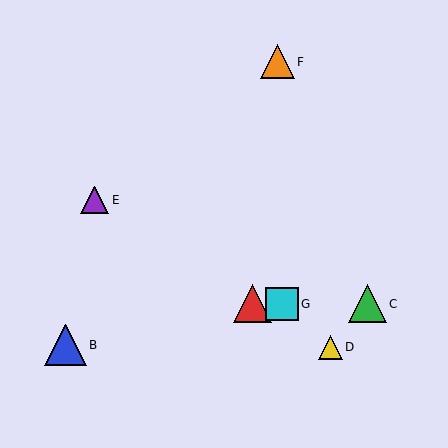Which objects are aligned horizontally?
Objects A, C, G are aligned horizontally.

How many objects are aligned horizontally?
3 objects (A, C, G) are aligned horizontally.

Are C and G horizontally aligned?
Yes, both are at y≈304.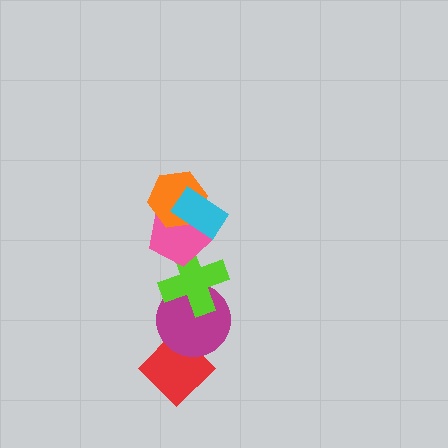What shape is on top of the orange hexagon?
The cyan rectangle is on top of the orange hexagon.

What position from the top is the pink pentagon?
The pink pentagon is 3rd from the top.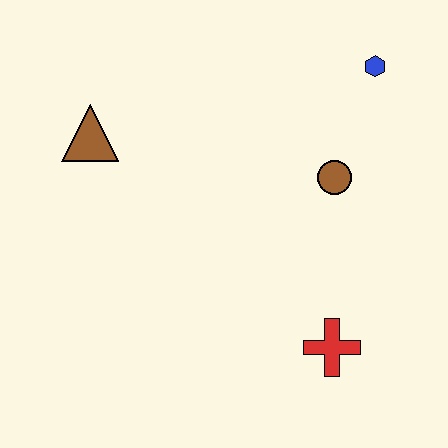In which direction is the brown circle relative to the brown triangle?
The brown circle is to the right of the brown triangle.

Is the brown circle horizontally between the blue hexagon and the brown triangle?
Yes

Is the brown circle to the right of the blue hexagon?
No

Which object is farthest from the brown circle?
The brown triangle is farthest from the brown circle.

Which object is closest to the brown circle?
The blue hexagon is closest to the brown circle.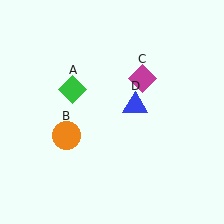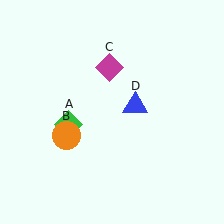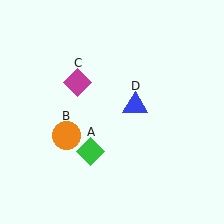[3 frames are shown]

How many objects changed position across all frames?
2 objects changed position: green diamond (object A), magenta diamond (object C).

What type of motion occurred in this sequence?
The green diamond (object A), magenta diamond (object C) rotated counterclockwise around the center of the scene.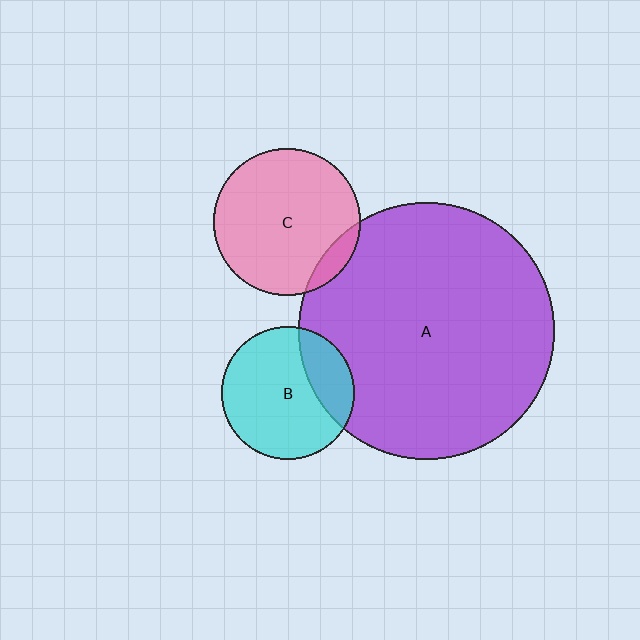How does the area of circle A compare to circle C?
Approximately 3.1 times.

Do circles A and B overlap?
Yes.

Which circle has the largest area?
Circle A (purple).